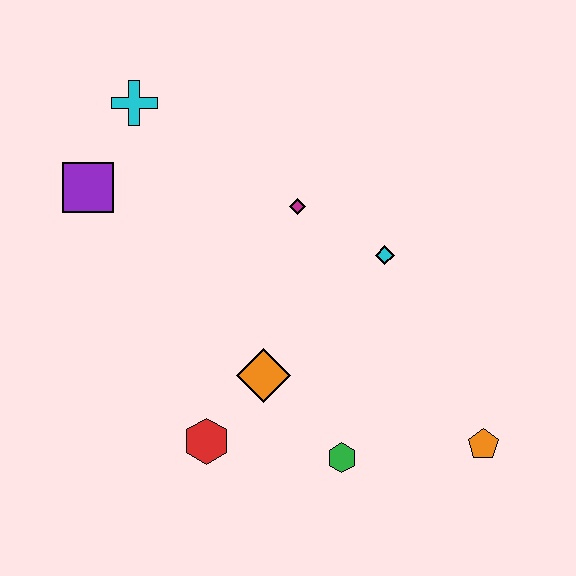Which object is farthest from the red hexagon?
The cyan cross is farthest from the red hexagon.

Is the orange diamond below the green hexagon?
No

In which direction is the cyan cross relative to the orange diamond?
The cyan cross is above the orange diamond.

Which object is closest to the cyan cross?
The purple square is closest to the cyan cross.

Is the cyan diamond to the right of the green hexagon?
Yes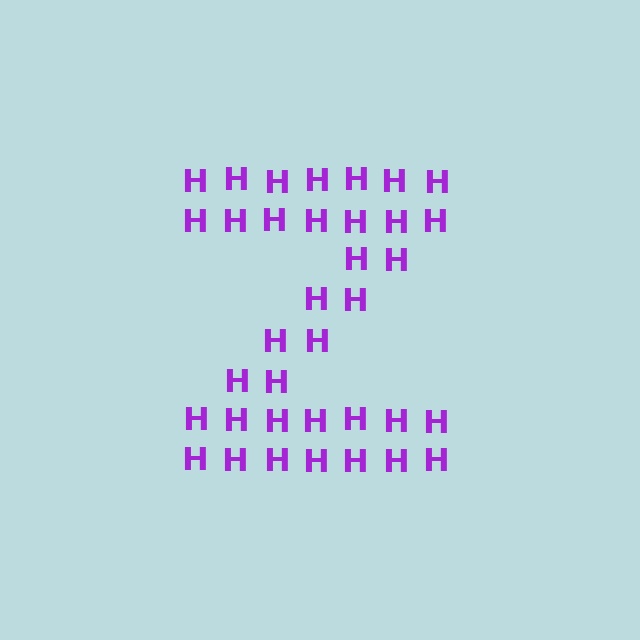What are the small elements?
The small elements are letter H's.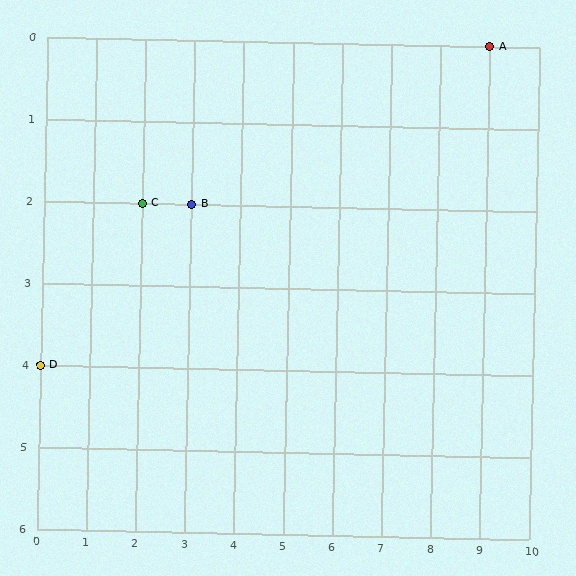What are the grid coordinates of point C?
Point C is at grid coordinates (2, 2).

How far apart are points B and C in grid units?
Points B and C are 1 column apart.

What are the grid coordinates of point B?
Point B is at grid coordinates (3, 2).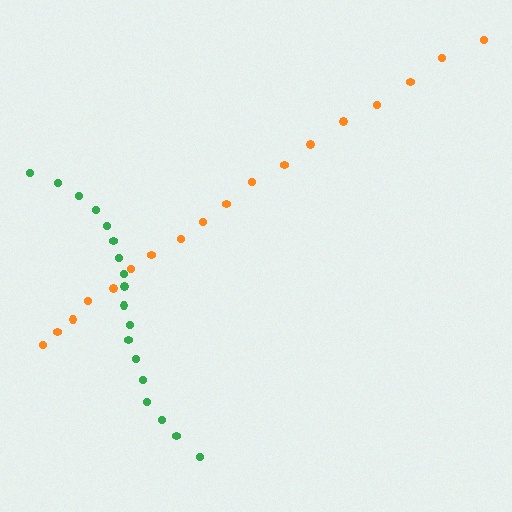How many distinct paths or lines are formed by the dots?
There are 2 distinct paths.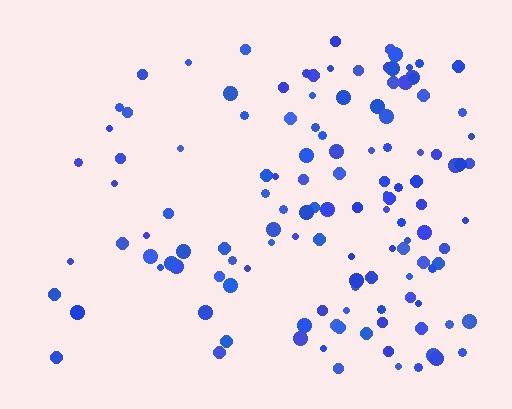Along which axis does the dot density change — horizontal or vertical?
Horizontal.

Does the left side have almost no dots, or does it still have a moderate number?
Still a moderate number, just noticeably fewer than the right.